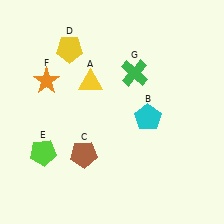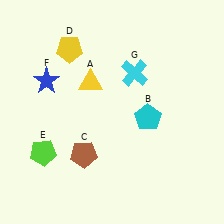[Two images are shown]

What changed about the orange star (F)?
In Image 1, F is orange. In Image 2, it changed to blue.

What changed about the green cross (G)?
In Image 1, G is green. In Image 2, it changed to cyan.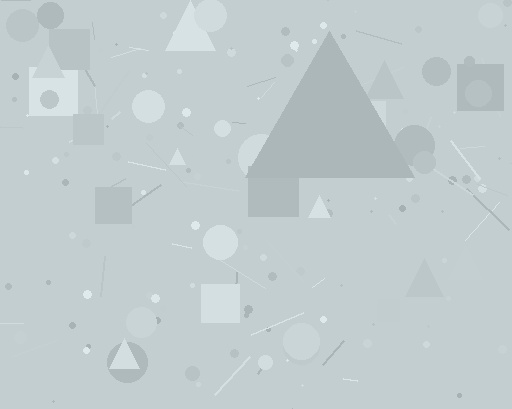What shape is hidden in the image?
A triangle is hidden in the image.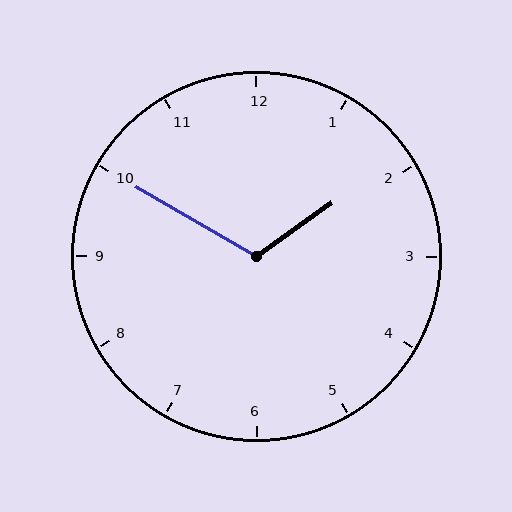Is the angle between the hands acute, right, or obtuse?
It is obtuse.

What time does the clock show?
1:50.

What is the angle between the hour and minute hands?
Approximately 115 degrees.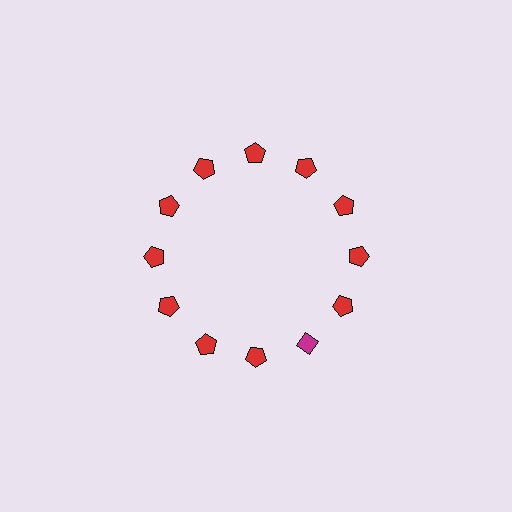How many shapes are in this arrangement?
There are 12 shapes arranged in a ring pattern.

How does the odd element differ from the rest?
It differs in both color (magenta instead of red) and shape (diamond instead of pentagon).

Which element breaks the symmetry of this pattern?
The magenta diamond at roughly the 5 o'clock position breaks the symmetry. All other shapes are red pentagons.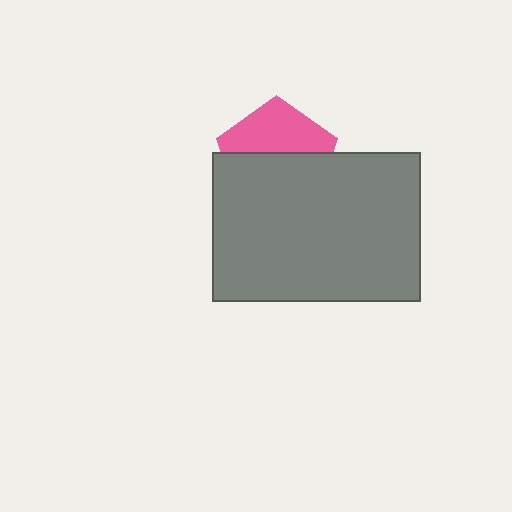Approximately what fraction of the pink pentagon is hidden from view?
Roughly 58% of the pink pentagon is hidden behind the gray rectangle.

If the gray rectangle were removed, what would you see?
You would see the complete pink pentagon.